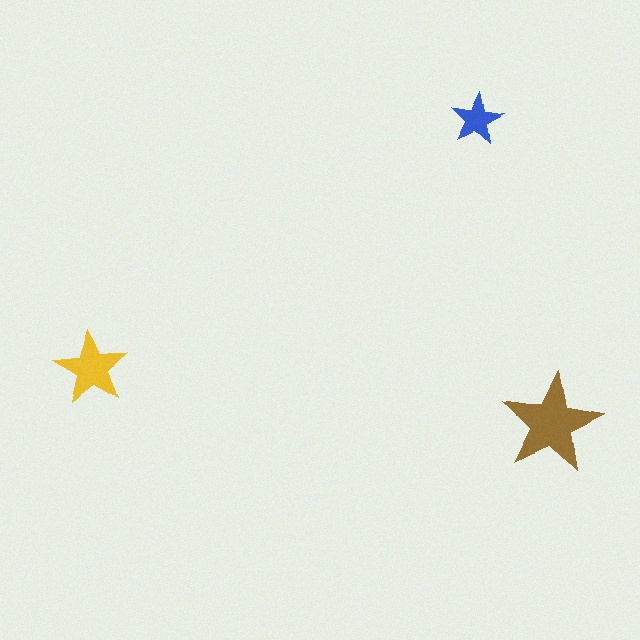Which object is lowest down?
The brown star is bottommost.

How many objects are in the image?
There are 3 objects in the image.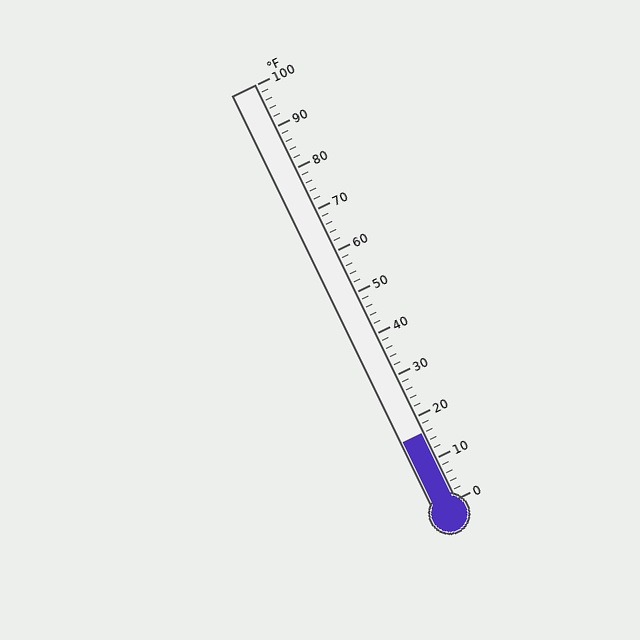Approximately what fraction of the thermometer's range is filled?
The thermometer is filled to approximately 15% of its range.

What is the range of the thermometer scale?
The thermometer scale ranges from 0°F to 100°F.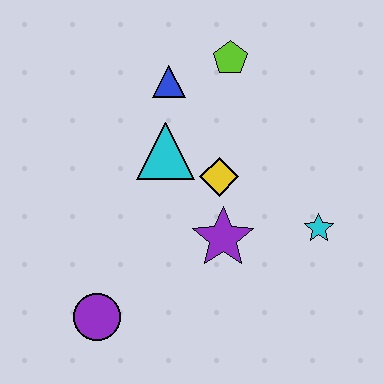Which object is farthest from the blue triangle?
The purple circle is farthest from the blue triangle.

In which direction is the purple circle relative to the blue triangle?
The purple circle is below the blue triangle.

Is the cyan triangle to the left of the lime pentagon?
Yes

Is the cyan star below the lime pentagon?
Yes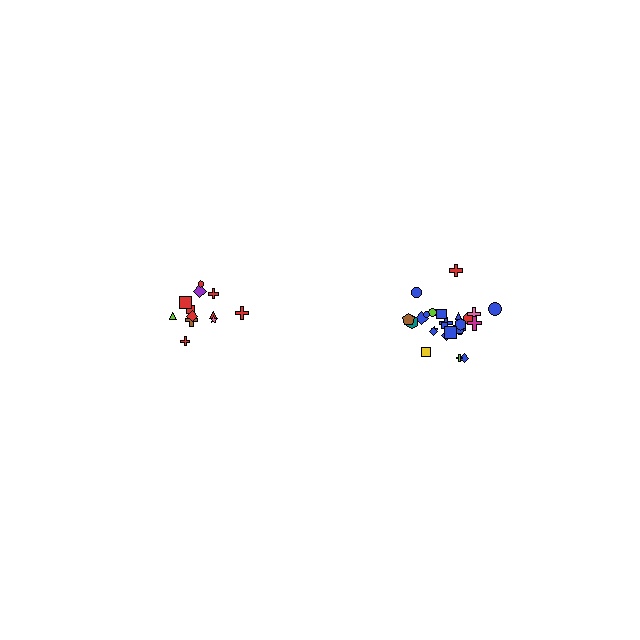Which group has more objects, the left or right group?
The right group.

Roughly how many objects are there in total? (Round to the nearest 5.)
Roughly 35 objects in total.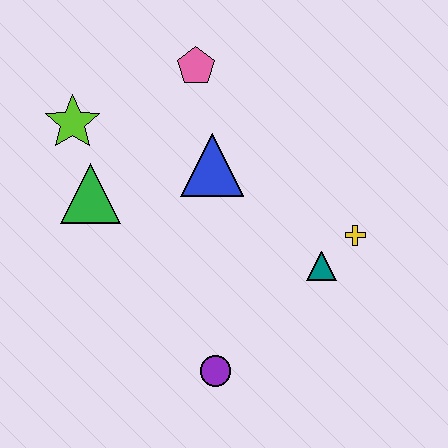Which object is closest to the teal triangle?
The yellow cross is closest to the teal triangle.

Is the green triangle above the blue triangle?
No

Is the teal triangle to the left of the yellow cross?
Yes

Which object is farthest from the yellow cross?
The lime star is farthest from the yellow cross.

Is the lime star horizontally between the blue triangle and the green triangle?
No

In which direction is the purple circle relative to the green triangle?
The purple circle is below the green triangle.